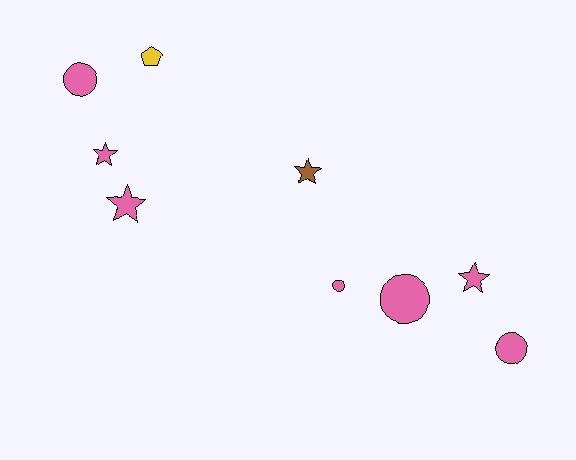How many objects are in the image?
There are 9 objects.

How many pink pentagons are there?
There are no pink pentagons.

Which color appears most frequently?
Pink, with 7 objects.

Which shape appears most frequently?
Star, with 4 objects.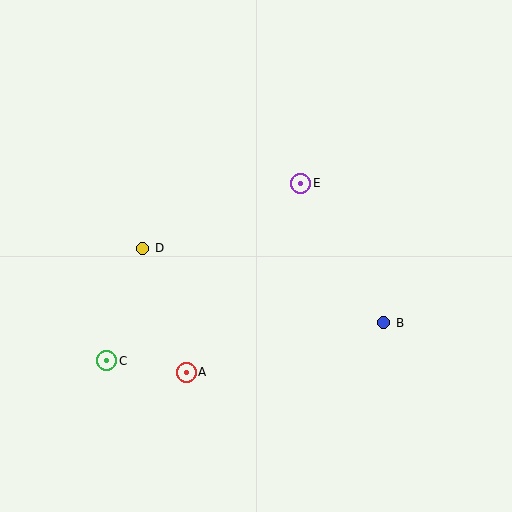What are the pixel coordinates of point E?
Point E is at (301, 183).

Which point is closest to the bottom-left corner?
Point C is closest to the bottom-left corner.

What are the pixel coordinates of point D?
Point D is at (143, 249).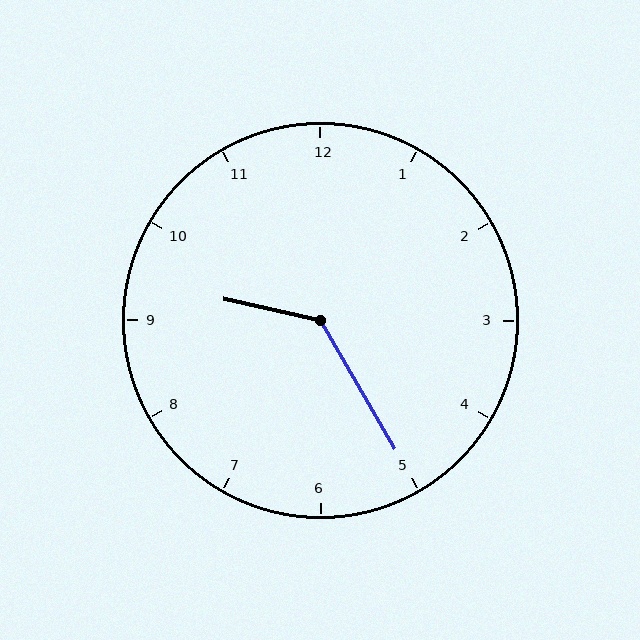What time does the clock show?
9:25.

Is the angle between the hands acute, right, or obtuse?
It is obtuse.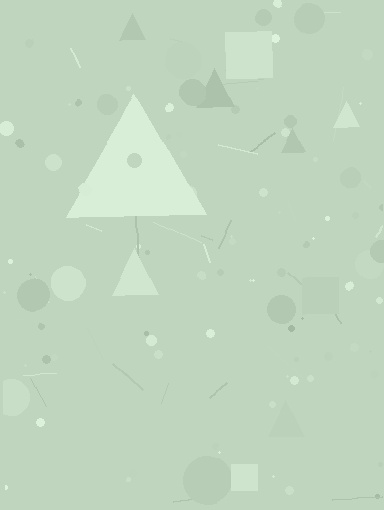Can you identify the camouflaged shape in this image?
The camouflaged shape is a triangle.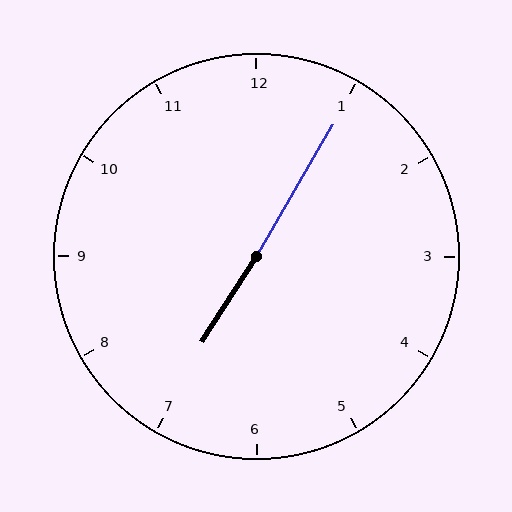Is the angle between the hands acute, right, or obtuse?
It is obtuse.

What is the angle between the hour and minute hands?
Approximately 178 degrees.